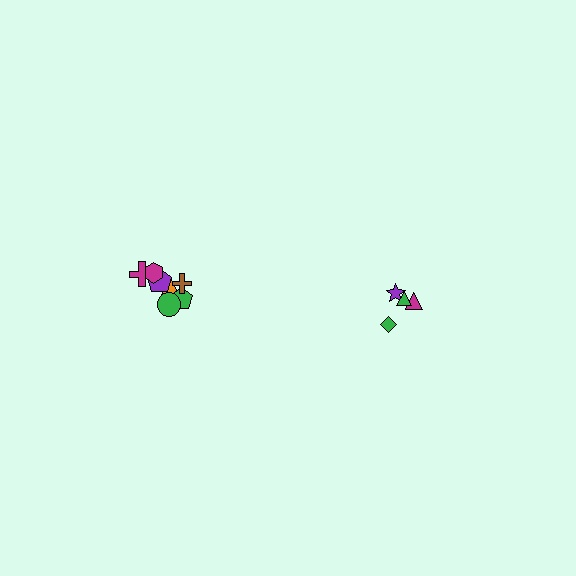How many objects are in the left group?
There are 7 objects.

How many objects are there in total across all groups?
There are 11 objects.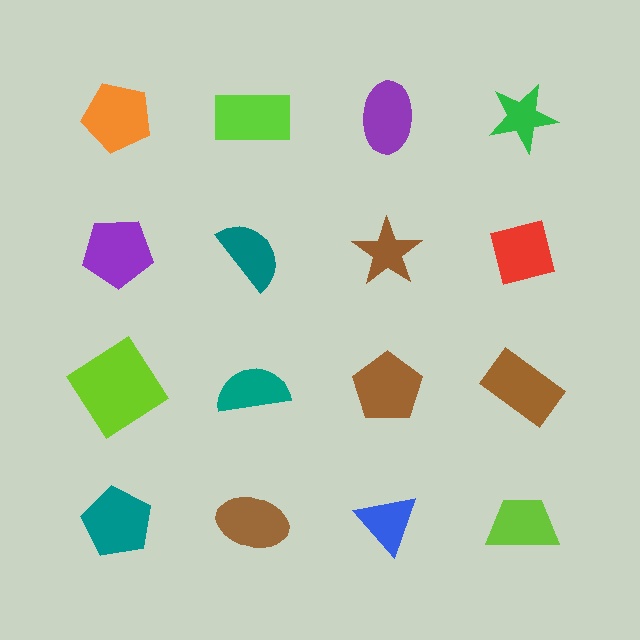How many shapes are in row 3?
4 shapes.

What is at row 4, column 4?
A lime trapezoid.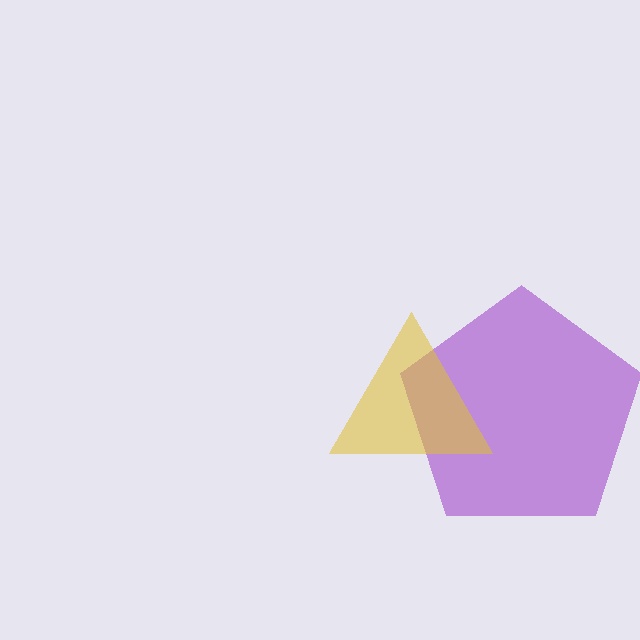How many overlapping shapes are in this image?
There are 2 overlapping shapes in the image.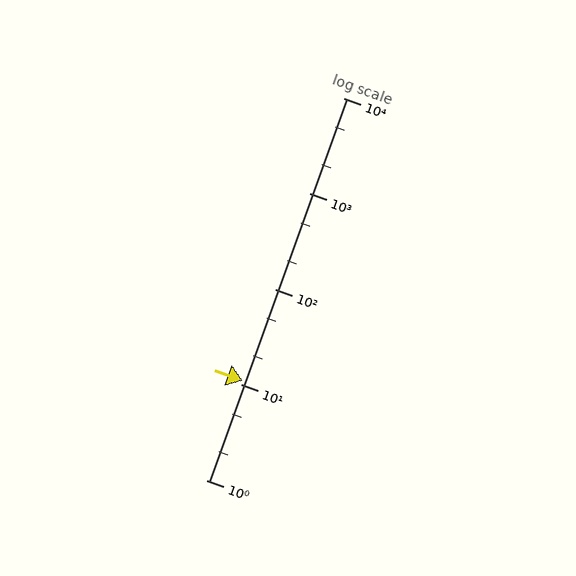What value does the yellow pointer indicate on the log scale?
The pointer indicates approximately 11.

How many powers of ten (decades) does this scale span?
The scale spans 4 decades, from 1 to 10000.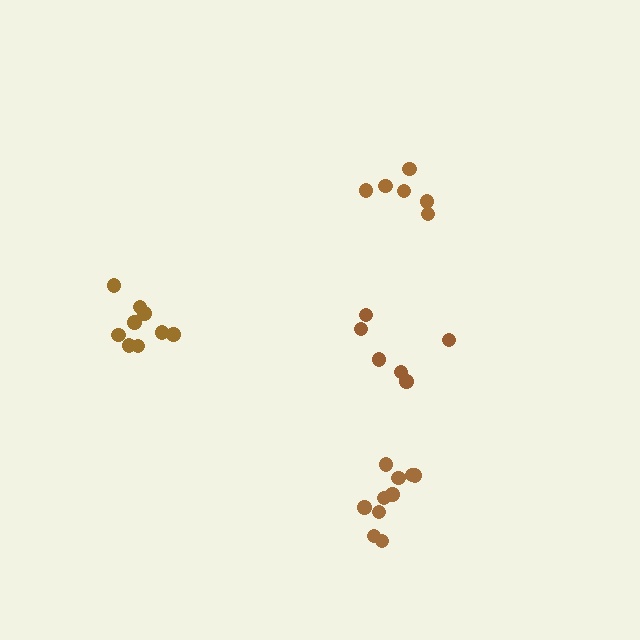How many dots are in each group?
Group 1: 6 dots, Group 2: 9 dots, Group 3: 10 dots, Group 4: 6 dots (31 total).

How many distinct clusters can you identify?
There are 4 distinct clusters.